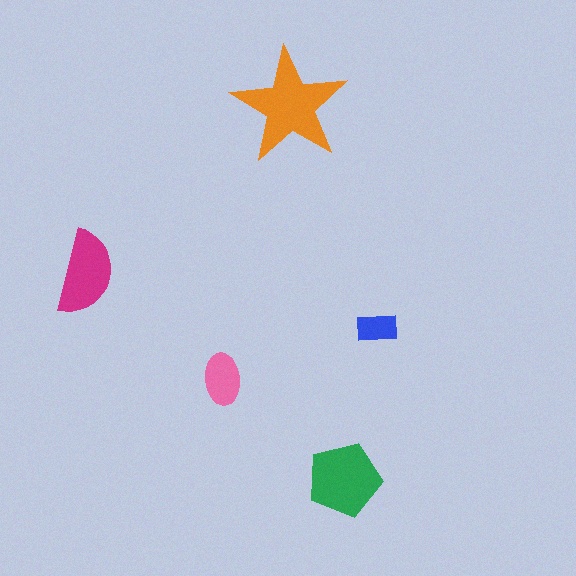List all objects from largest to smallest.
The orange star, the green pentagon, the magenta semicircle, the pink ellipse, the blue rectangle.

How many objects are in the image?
There are 5 objects in the image.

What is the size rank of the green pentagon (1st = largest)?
2nd.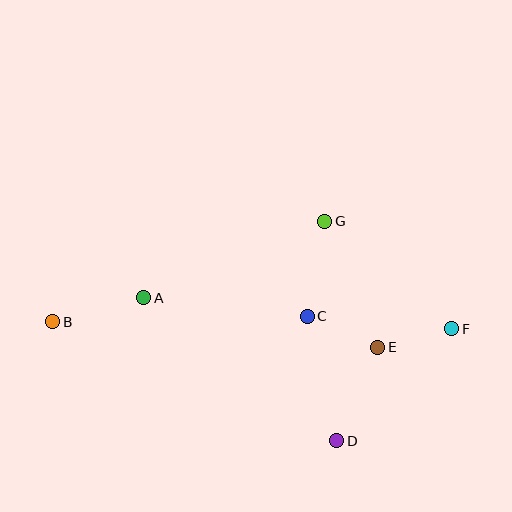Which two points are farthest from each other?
Points B and F are farthest from each other.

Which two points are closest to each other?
Points E and F are closest to each other.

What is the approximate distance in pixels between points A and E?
The distance between A and E is approximately 239 pixels.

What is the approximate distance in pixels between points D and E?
The distance between D and E is approximately 102 pixels.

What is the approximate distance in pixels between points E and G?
The distance between E and G is approximately 137 pixels.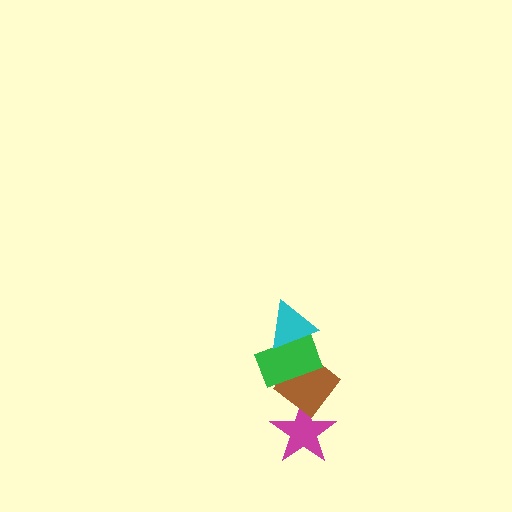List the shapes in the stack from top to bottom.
From top to bottom: the cyan triangle, the green rectangle, the brown diamond, the magenta star.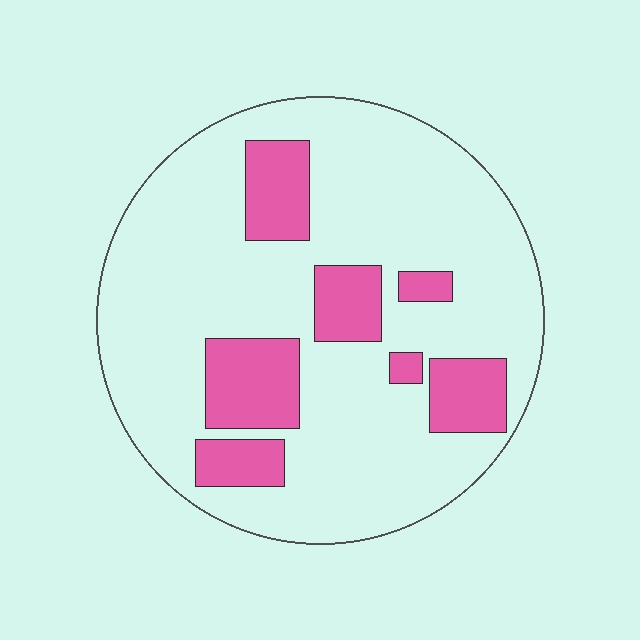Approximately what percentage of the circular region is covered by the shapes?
Approximately 20%.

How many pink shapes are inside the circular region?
7.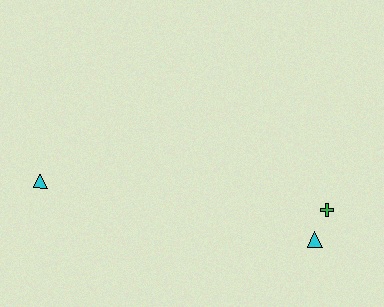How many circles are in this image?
There are no circles.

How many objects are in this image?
There are 3 objects.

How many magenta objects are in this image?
There are no magenta objects.